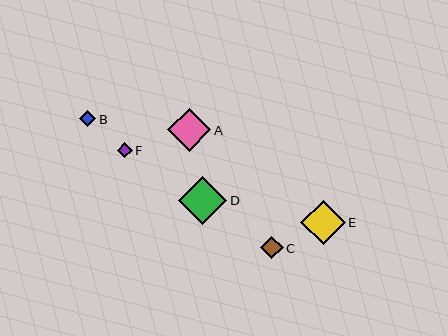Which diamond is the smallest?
Diamond F is the smallest with a size of approximately 15 pixels.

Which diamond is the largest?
Diamond D is the largest with a size of approximately 48 pixels.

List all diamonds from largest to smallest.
From largest to smallest: D, E, A, C, B, F.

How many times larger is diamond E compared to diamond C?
Diamond E is approximately 1.9 times the size of diamond C.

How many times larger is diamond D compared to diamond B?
Diamond D is approximately 3.1 times the size of diamond B.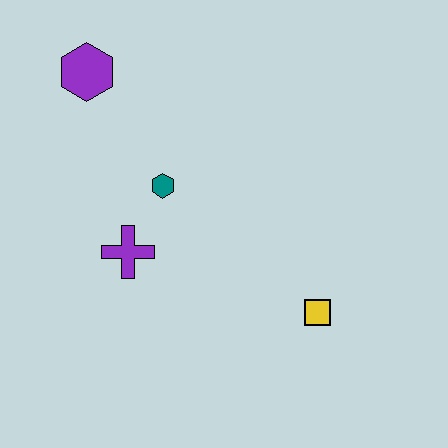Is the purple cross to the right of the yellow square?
No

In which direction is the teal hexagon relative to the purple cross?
The teal hexagon is above the purple cross.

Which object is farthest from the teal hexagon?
The yellow square is farthest from the teal hexagon.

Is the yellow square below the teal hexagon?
Yes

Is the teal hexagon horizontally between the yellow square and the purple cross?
Yes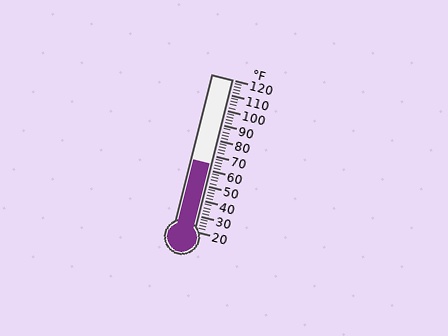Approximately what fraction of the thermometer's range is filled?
The thermometer is filled to approximately 45% of its range.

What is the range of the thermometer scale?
The thermometer scale ranges from 20°F to 120°F.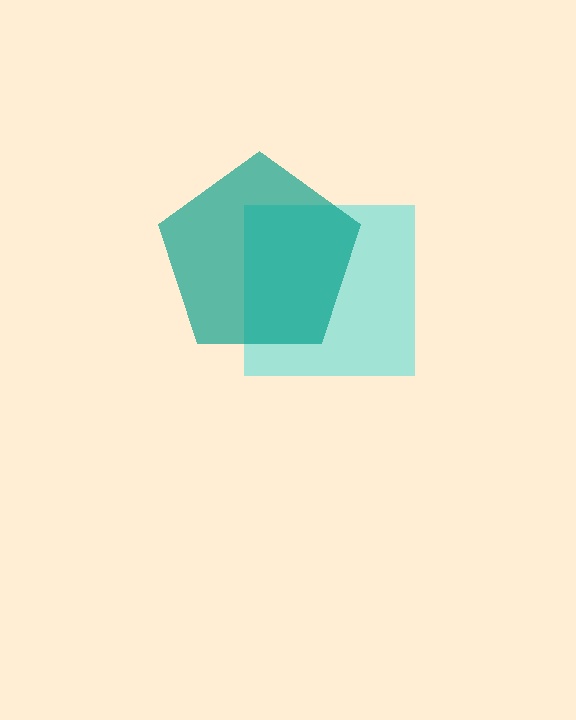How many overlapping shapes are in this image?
There are 2 overlapping shapes in the image.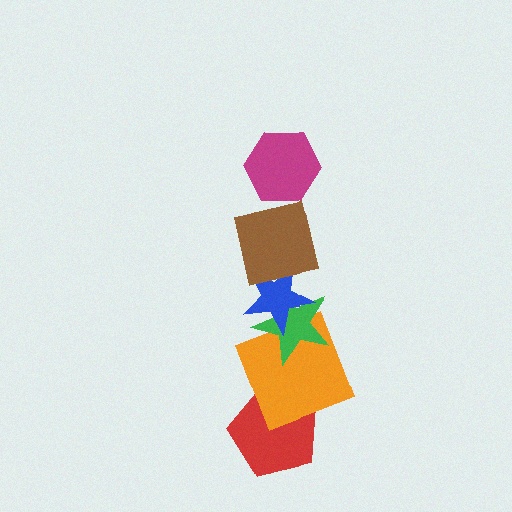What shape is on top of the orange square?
The green star is on top of the orange square.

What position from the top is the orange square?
The orange square is 5th from the top.